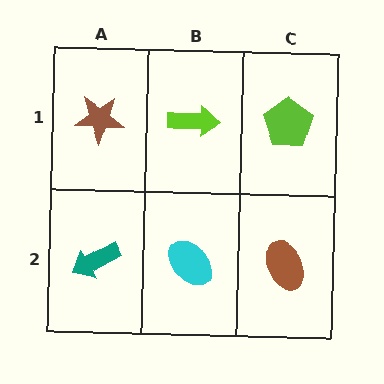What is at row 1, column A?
A brown star.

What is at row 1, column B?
A lime arrow.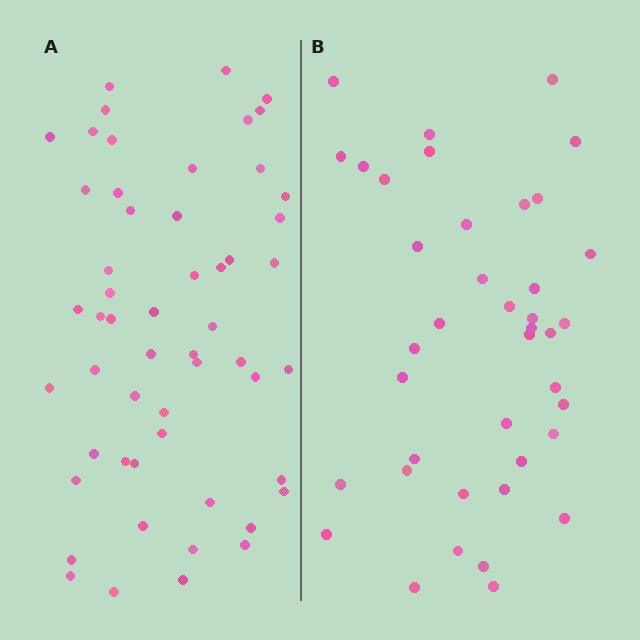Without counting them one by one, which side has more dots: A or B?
Region A (the left region) has more dots.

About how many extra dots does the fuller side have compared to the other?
Region A has approximately 15 more dots than region B.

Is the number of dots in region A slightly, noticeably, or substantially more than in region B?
Region A has noticeably more, but not dramatically so. The ratio is roughly 1.4 to 1.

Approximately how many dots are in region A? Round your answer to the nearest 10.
About 50 dots. (The exact count is 54, which rounds to 50.)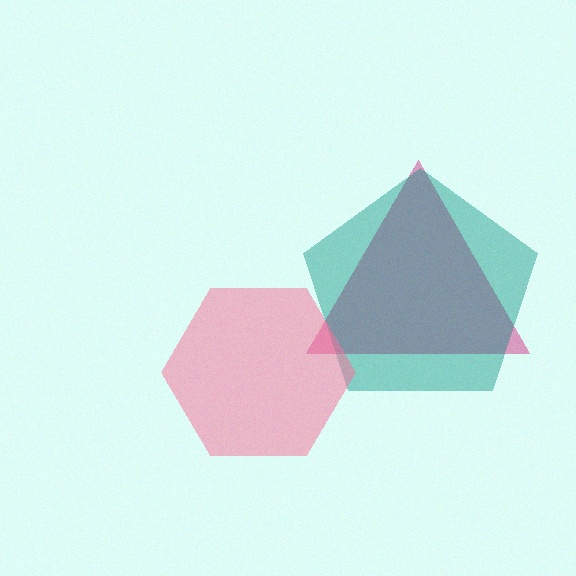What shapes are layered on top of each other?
The layered shapes are: a magenta triangle, a teal pentagon, a pink hexagon.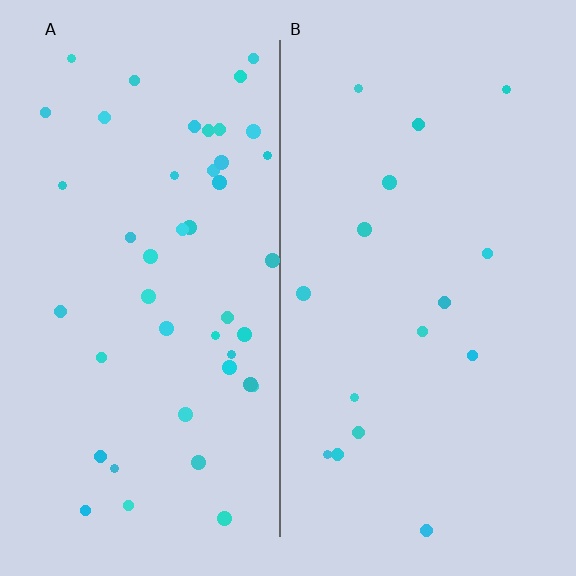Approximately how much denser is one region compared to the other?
Approximately 2.9× — region A over region B.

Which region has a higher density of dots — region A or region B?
A (the left).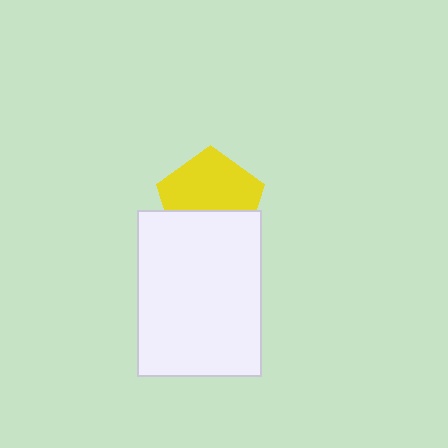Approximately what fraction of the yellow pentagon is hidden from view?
Roughly 41% of the yellow pentagon is hidden behind the white rectangle.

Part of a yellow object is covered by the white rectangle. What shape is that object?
It is a pentagon.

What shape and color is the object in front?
The object in front is a white rectangle.